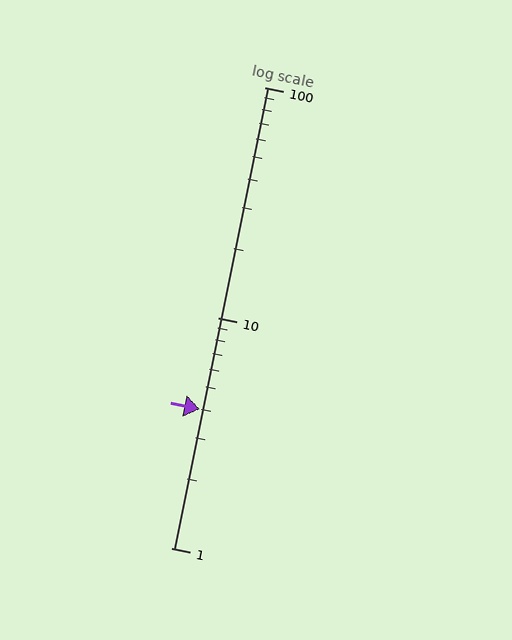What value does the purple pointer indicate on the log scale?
The pointer indicates approximately 4.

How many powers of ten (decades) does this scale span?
The scale spans 2 decades, from 1 to 100.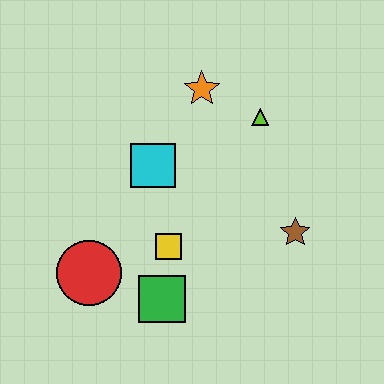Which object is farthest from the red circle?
The lime triangle is farthest from the red circle.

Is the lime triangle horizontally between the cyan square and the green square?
No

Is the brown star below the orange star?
Yes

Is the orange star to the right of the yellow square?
Yes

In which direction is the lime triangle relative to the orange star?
The lime triangle is to the right of the orange star.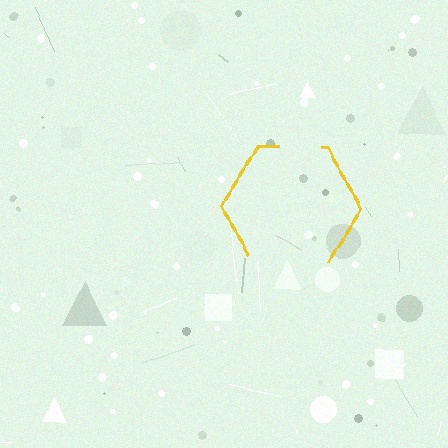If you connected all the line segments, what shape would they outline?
They would outline a hexagon.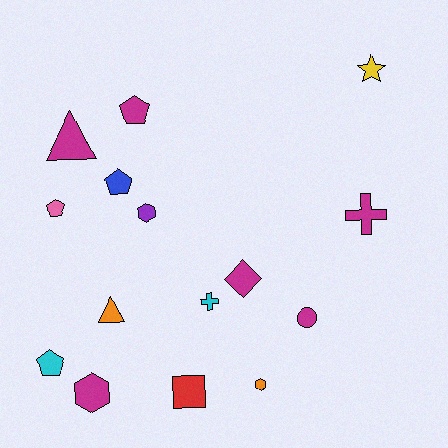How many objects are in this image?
There are 15 objects.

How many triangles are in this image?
There are 2 triangles.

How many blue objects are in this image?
There is 1 blue object.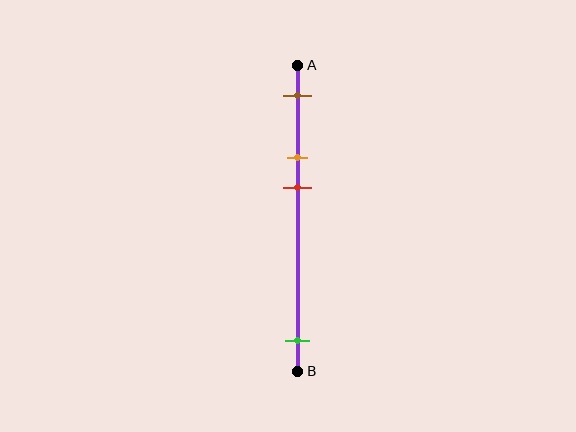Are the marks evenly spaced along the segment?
No, the marks are not evenly spaced.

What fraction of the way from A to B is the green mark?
The green mark is approximately 90% (0.9) of the way from A to B.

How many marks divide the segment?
There are 4 marks dividing the segment.